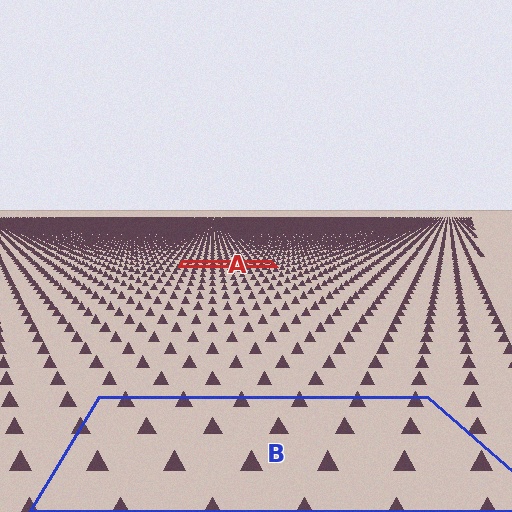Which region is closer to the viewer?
Region B is closer. The texture elements there are larger and more spread out.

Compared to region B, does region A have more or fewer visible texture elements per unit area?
Region A has more texture elements per unit area — they are packed more densely because it is farther away.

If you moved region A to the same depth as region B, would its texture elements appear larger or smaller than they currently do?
They would appear larger. At a closer depth, the same texture elements are projected at a bigger on-screen size.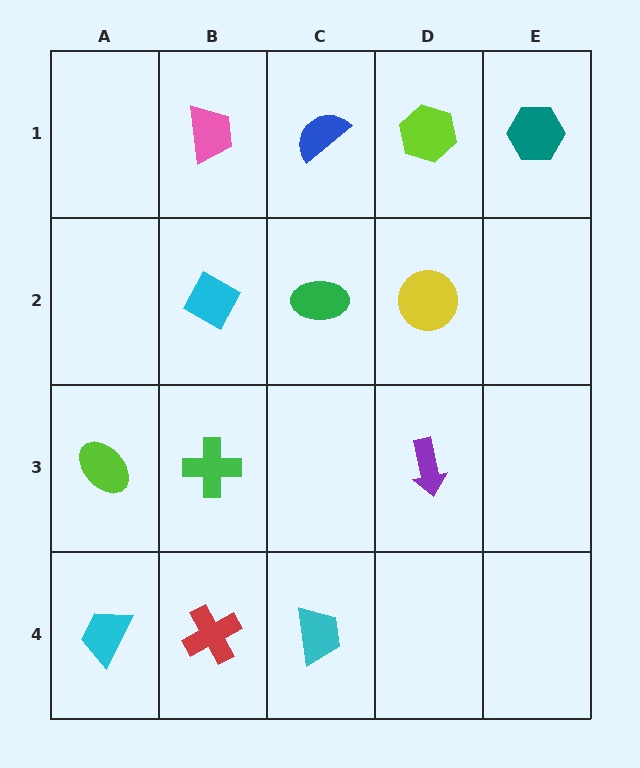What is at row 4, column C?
A cyan trapezoid.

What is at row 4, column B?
A red cross.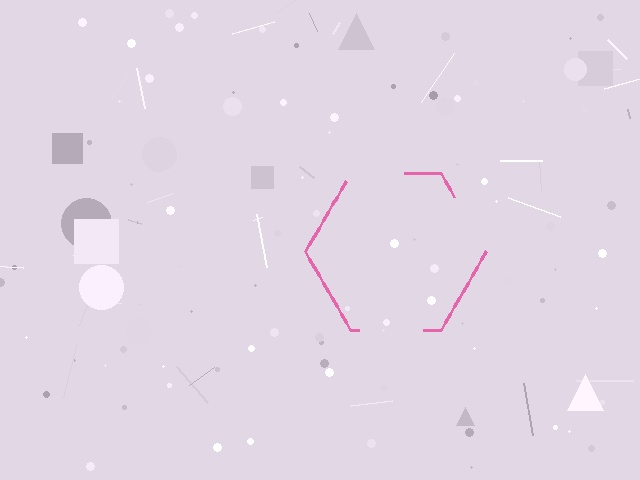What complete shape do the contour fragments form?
The contour fragments form a hexagon.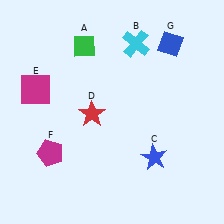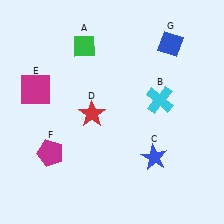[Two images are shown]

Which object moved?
The cyan cross (B) moved down.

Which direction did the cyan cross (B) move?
The cyan cross (B) moved down.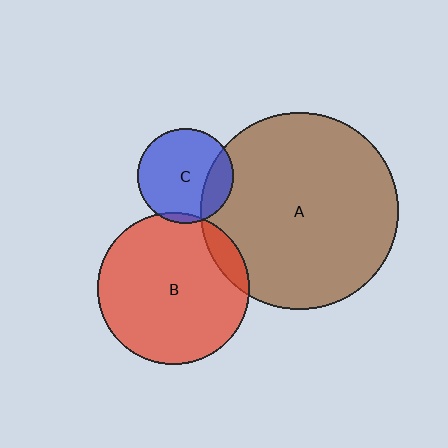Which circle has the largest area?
Circle A (brown).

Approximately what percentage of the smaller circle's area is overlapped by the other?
Approximately 5%.